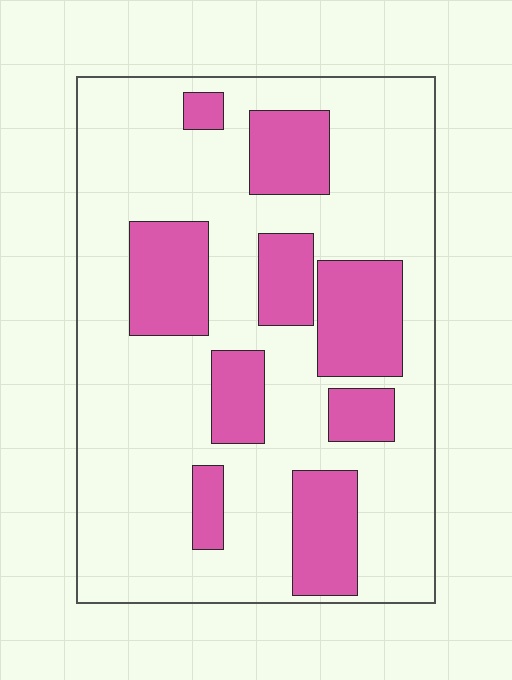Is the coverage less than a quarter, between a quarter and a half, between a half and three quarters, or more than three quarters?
Between a quarter and a half.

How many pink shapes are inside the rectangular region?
9.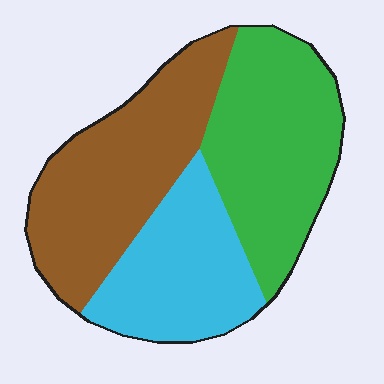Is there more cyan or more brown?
Brown.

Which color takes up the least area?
Cyan, at roughly 25%.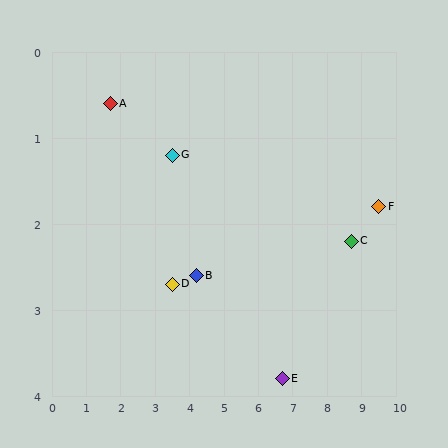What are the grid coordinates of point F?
Point F is at approximately (9.5, 1.8).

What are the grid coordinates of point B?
Point B is at approximately (4.2, 2.6).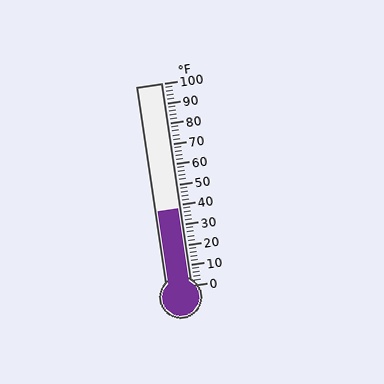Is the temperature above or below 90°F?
The temperature is below 90°F.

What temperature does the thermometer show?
The thermometer shows approximately 38°F.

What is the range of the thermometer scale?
The thermometer scale ranges from 0°F to 100°F.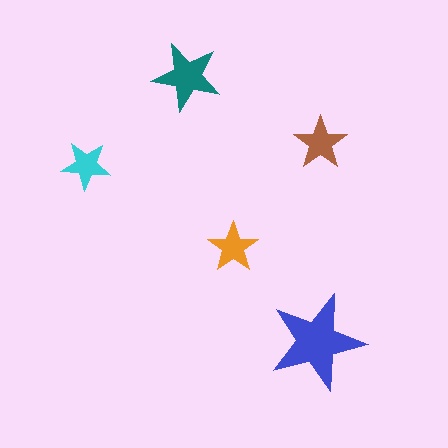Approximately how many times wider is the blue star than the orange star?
About 2 times wider.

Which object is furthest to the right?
The brown star is rightmost.